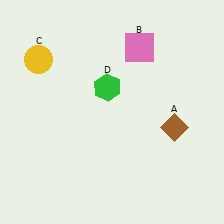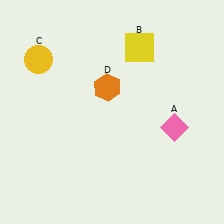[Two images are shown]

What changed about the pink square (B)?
In Image 1, B is pink. In Image 2, it changed to yellow.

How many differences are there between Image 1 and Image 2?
There are 3 differences between the two images.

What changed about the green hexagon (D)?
In Image 1, D is green. In Image 2, it changed to orange.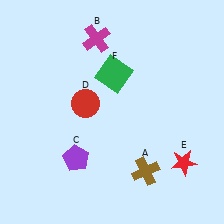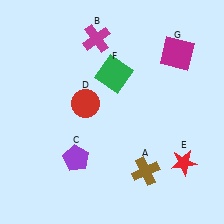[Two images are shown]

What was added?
A magenta square (G) was added in Image 2.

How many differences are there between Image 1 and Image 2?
There is 1 difference between the two images.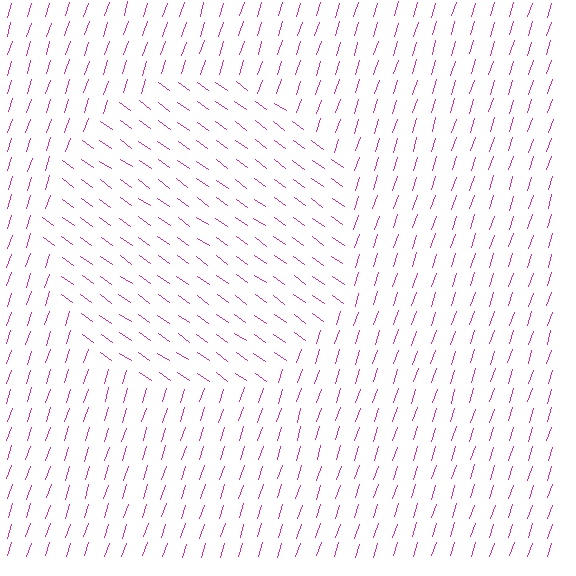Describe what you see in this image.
The image is filled with small magenta line segments. A circle region in the image has lines oriented differently from the surrounding lines, creating a visible texture boundary.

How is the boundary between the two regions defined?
The boundary is defined purely by a change in line orientation (approximately 73 degrees difference). All lines are the same color and thickness.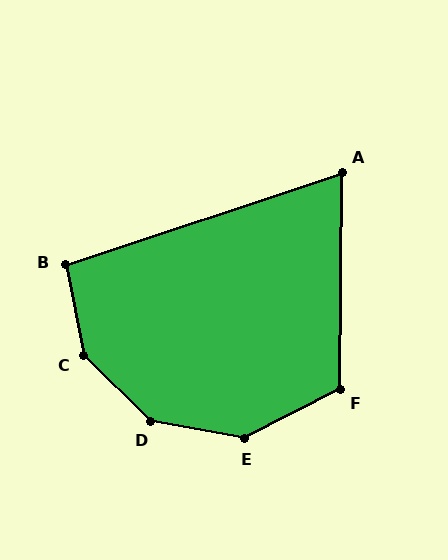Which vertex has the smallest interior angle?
A, at approximately 71 degrees.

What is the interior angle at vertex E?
Approximately 143 degrees (obtuse).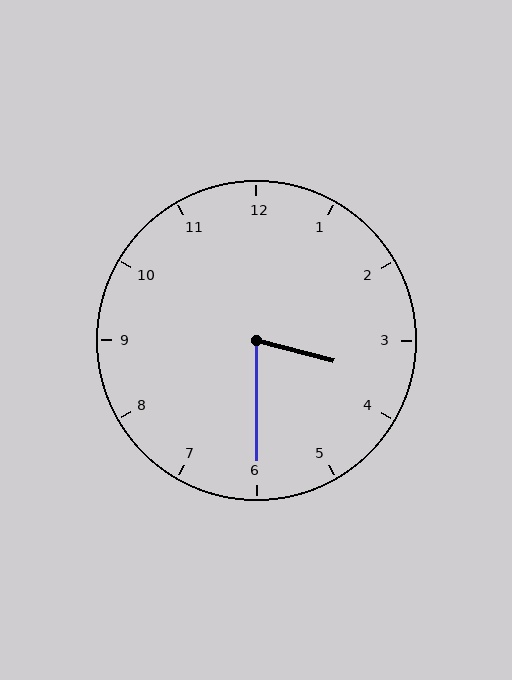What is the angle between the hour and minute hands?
Approximately 75 degrees.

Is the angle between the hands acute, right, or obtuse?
It is acute.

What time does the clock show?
3:30.